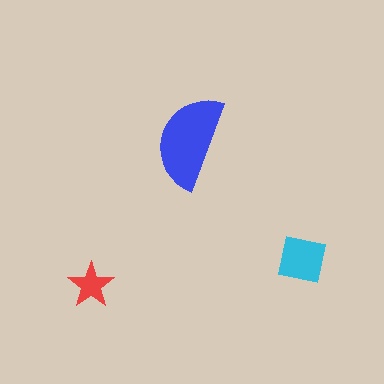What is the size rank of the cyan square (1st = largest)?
2nd.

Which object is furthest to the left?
The red star is leftmost.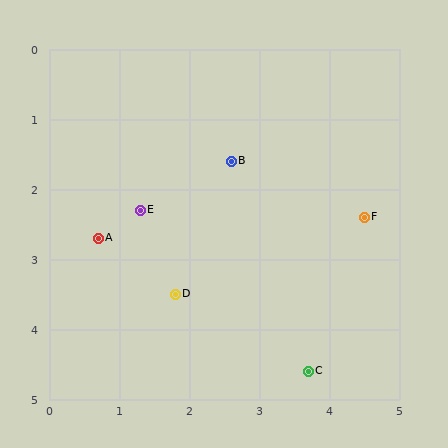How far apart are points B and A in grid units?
Points B and A are about 2.2 grid units apart.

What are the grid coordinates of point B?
Point B is at approximately (2.6, 1.6).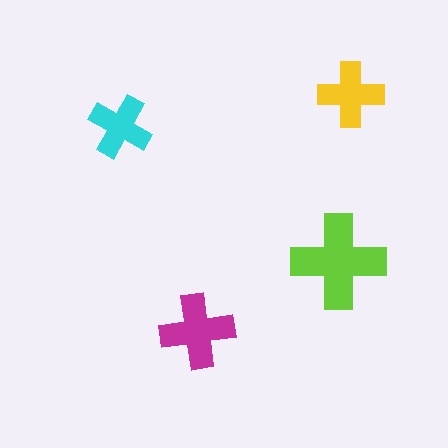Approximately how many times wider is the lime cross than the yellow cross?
About 1.5 times wider.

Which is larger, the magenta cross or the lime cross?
The lime one.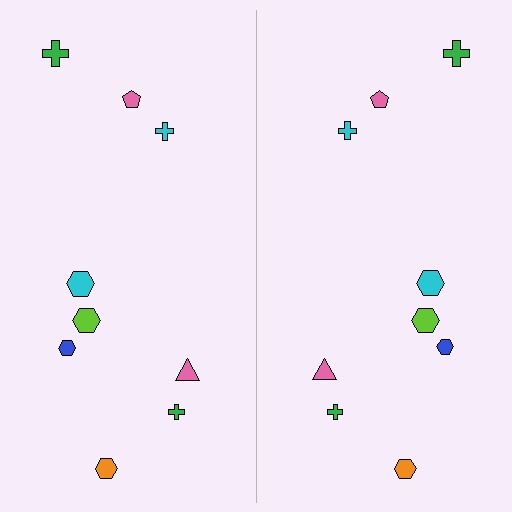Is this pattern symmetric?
Yes, this pattern has bilateral (reflection) symmetry.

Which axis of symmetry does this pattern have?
The pattern has a vertical axis of symmetry running through the center of the image.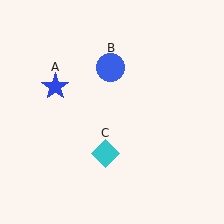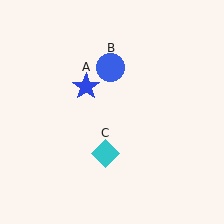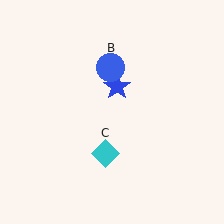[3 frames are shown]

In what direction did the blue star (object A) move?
The blue star (object A) moved right.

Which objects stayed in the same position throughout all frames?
Blue circle (object B) and cyan diamond (object C) remained stationary.